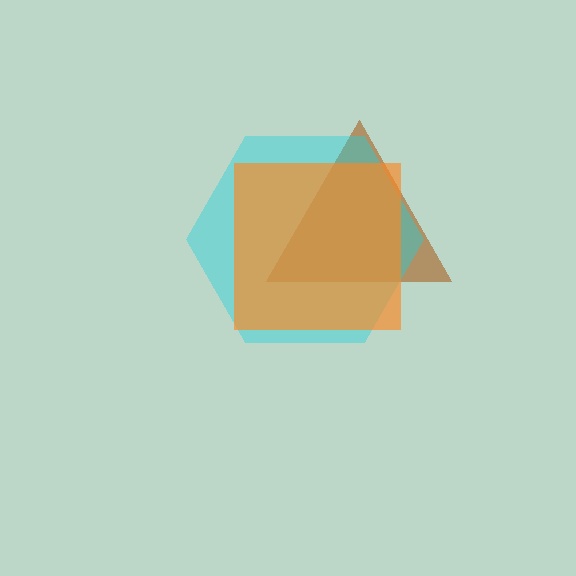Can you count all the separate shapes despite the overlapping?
Yes, there are 3 separate shapes.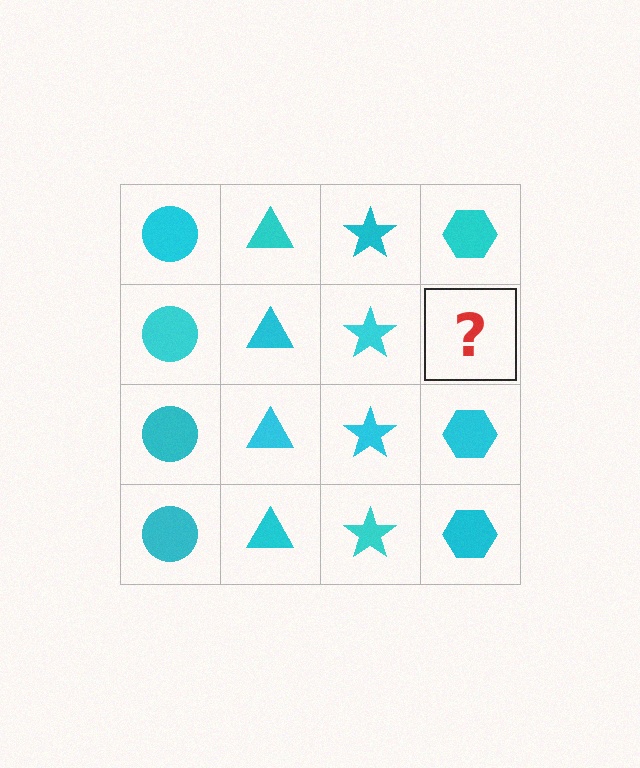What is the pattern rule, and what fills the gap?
The rule is that each column has a consistent shape. The gap should be filled with a cyan hexagon.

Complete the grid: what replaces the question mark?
The question mark should be replaced with a cyan hexagon.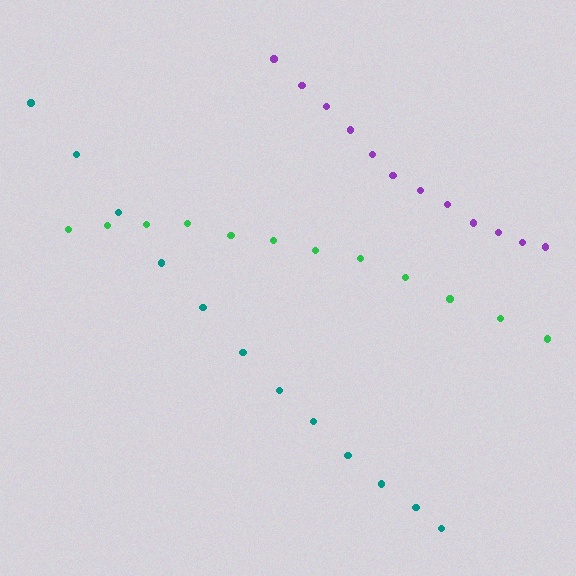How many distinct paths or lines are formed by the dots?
There are 3 distinct paths.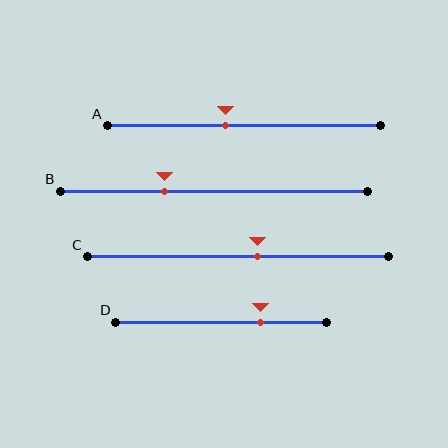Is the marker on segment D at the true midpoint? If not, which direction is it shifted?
No, the marker on segment D is shifted to the right by about 19% of the segment length.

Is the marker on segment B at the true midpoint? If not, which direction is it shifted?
No, the marker on segment B is shifted to the left by about 16% of the segment length.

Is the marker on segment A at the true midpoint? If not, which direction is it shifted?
No, the marker on segment A is shifted to the left by about 7% of the segment length.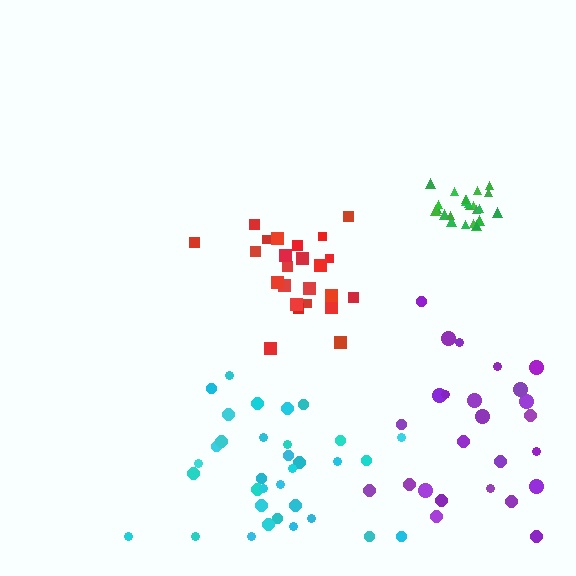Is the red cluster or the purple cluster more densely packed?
Red.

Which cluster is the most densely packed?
Green.